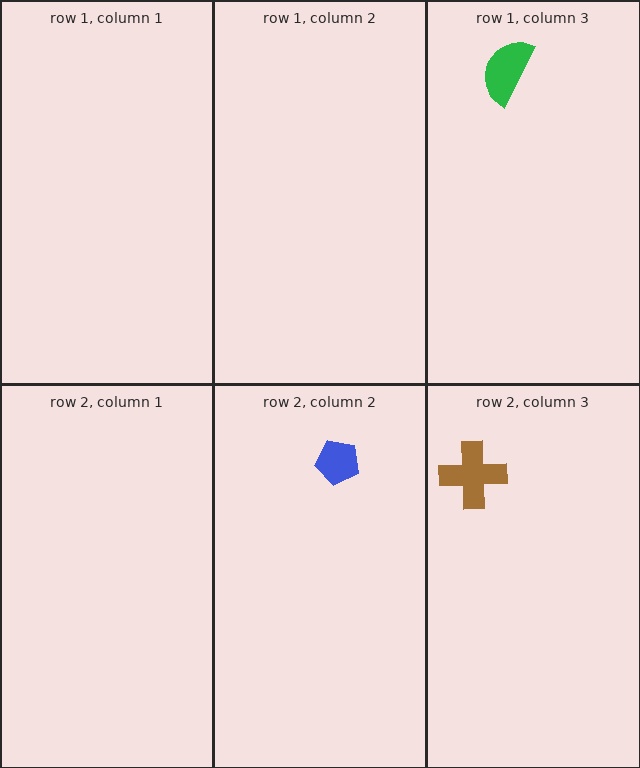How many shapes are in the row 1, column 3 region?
1.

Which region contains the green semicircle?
The row 1, column 3 region.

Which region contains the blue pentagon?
The row 2, column 2 region.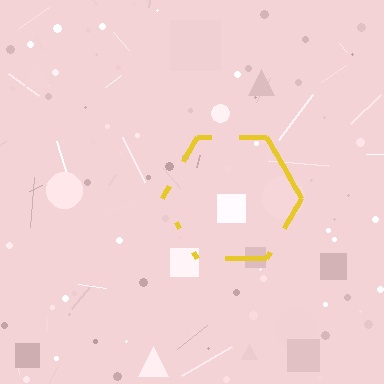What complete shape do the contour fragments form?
The contour fragments form a hexagon.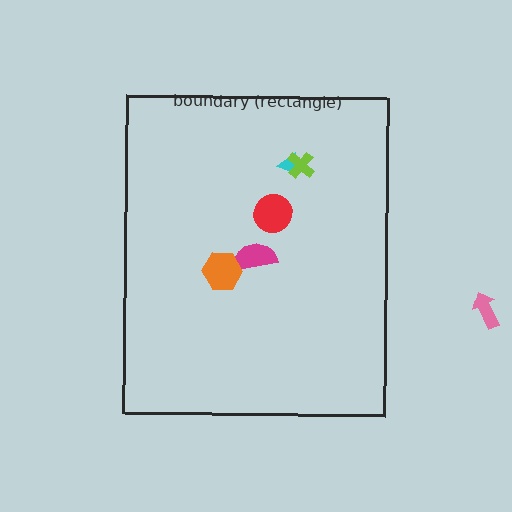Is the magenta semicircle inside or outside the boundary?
Inside.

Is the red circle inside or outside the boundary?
Inside.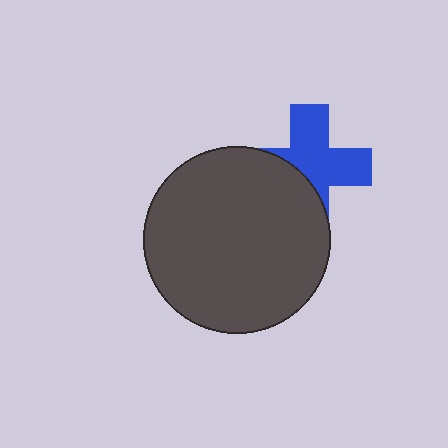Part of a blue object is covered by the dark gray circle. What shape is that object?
It is a cross.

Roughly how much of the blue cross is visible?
About half of it is visible (roughly 61%).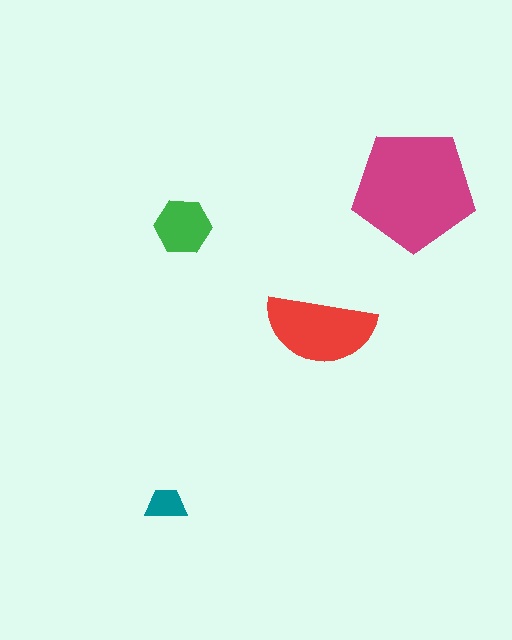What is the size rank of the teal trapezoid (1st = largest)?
4th.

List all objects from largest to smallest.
The magenta pentagon, the red semicircle, the green hexagon, the teal trapezoid.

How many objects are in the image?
There are 4 objects in the image.